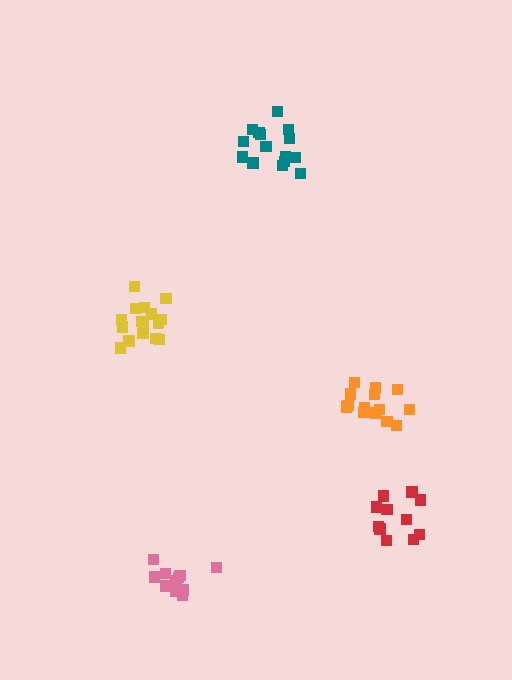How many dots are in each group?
Group 1: 11 dots, Group 2: 15 dots, Group 3: 11 dots, Group 4: 17 dots, Group 5: 15 dots (69 total).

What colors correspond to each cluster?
The clusters are colored: pink, orange, red, yellow, teal.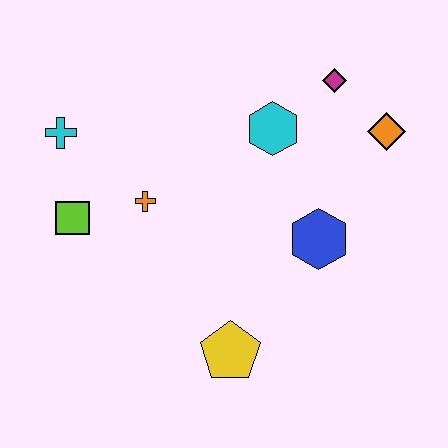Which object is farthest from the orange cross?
The orange diamond is farthest from the orange cross.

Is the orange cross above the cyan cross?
No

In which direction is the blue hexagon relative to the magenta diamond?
The blue hexagon is below the magenta diamond.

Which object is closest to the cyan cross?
The lime square is closest to the cyan cross.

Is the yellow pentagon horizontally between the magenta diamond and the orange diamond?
No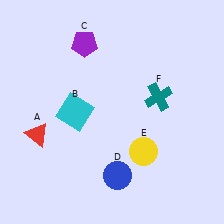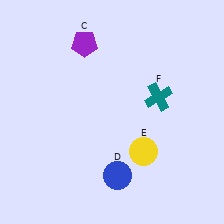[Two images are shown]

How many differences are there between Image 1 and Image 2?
There are 2 differences between the two images.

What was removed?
The cyan square (B), the red triangle (A) were removed in Image 2.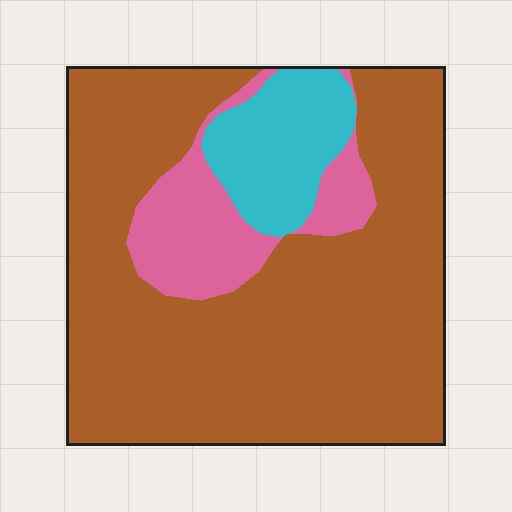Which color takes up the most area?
Brown, at roughly 75%.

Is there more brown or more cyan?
Brown.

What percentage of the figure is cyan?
Cyan takes up about one eighth (1/8) of the figure.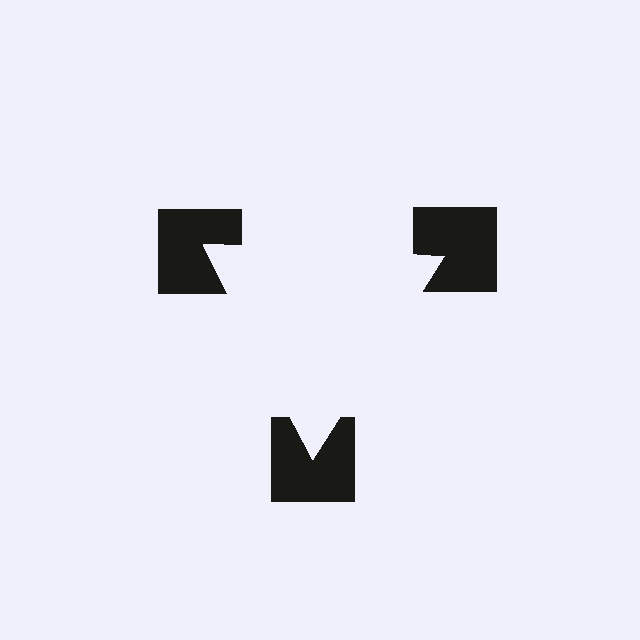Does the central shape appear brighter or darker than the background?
It typically appears slightly brighter than the background, even though no actual brightness change is drawn.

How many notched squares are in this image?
There are 3 — one at each vertex of the illusory triangle.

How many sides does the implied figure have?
3 sides.